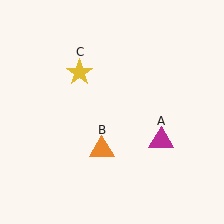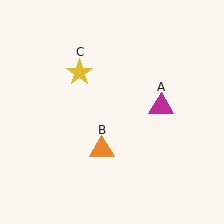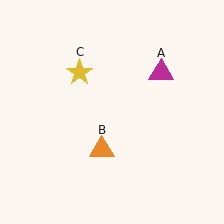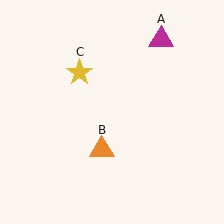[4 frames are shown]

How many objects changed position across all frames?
1 object changed position: magenta triangle (object A).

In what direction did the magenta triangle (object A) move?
The magenta triangle (object A) moved up.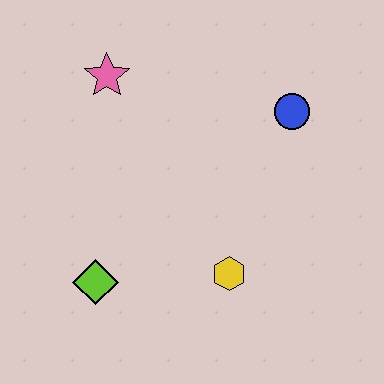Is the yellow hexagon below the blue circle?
Yes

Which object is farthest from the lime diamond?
The blue circle is farthest from the lime diamond.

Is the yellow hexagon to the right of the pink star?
Yes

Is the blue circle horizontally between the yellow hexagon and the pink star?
No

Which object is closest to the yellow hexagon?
The lime diamond is closest to the yellow hexagon.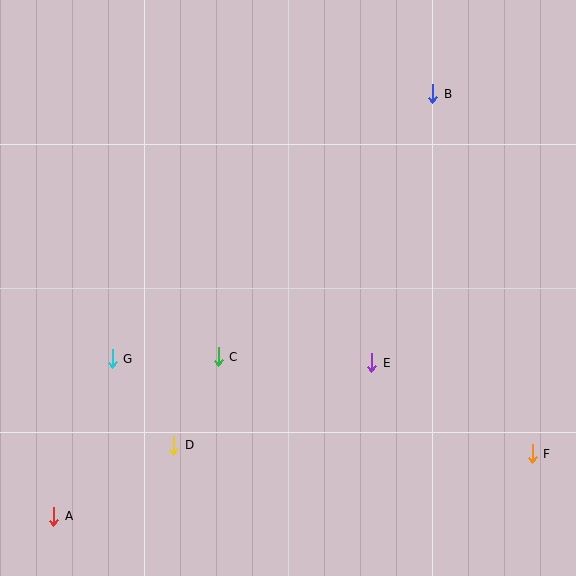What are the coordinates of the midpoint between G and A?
The midpoint between G and A is at (83, 438).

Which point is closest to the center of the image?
Point C at (218, 357) is closest to the center.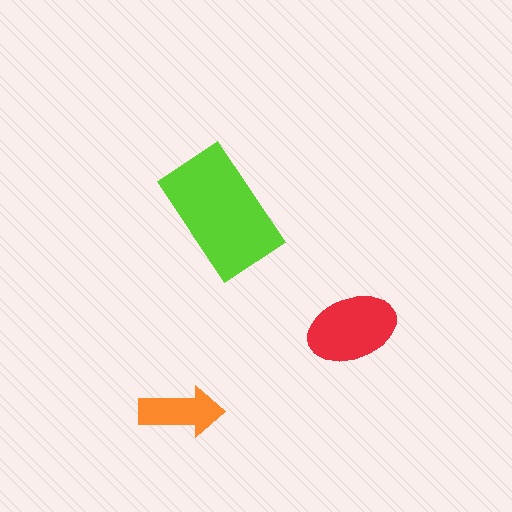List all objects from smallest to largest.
The orange arrow, the red ellipse, the lime rectangle.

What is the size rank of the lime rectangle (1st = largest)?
1st.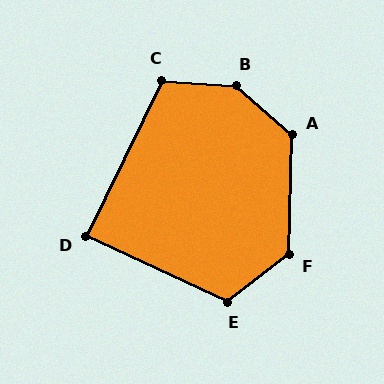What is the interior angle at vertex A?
Approximately 130 degrees (obtuse).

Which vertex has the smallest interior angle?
D, at approximately 89 degrees.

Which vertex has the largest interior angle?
B, at approximately 142 degrees.